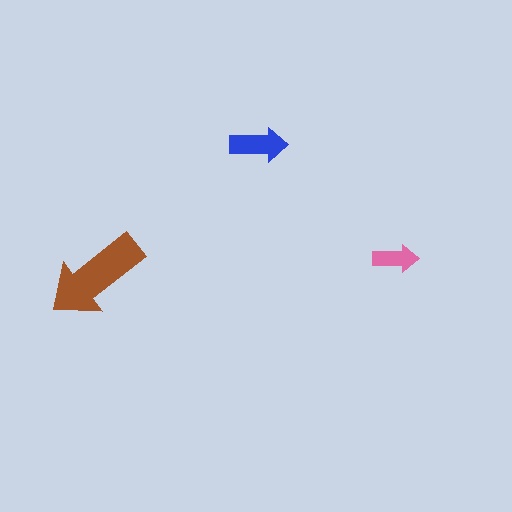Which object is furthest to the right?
The pink arrow is rightmost.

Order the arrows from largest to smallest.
the brown one, the blue one, the pink one.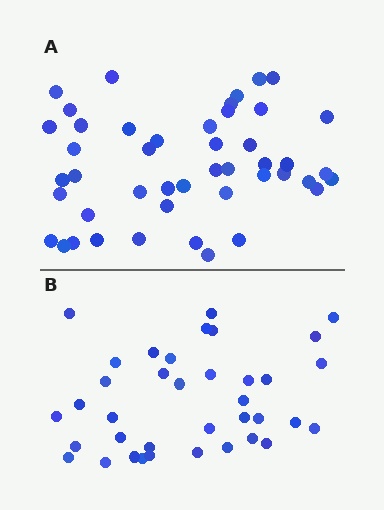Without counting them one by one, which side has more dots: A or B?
Region A (the top region) has more dots.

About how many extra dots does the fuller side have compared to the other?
Region A has roughly 8 or so more dots than region B.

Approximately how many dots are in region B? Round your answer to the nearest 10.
About 40 dots. (The exact count is 37, which rounds to 40.)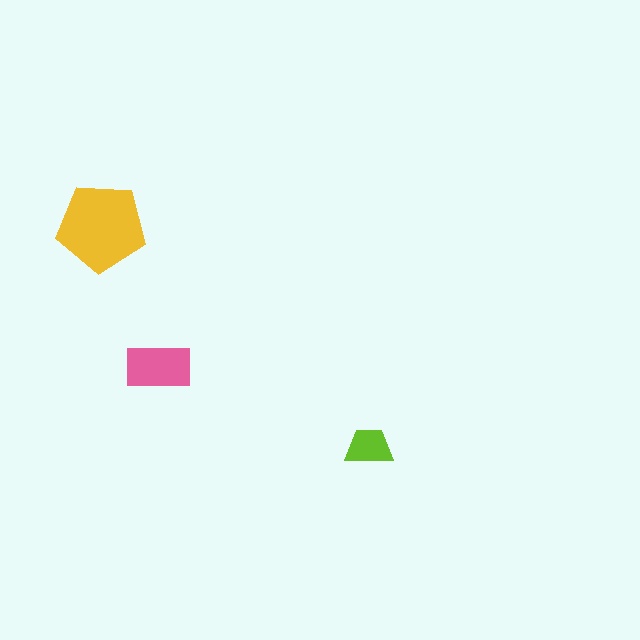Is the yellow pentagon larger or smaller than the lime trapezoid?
Larger.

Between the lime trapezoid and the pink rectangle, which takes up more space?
The pink rectangle.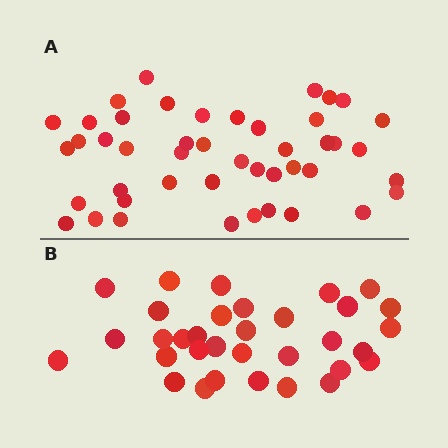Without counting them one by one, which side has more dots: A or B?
Region A (the top region) has more dots.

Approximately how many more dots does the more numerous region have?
Region A has roughly 12 or so more dots than region B.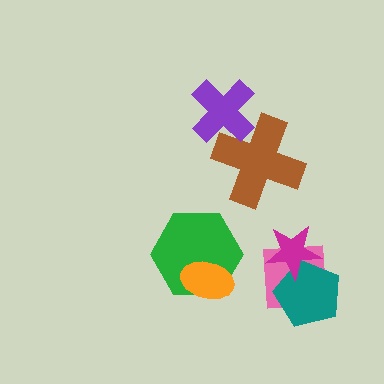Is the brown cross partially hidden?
Yes, it is partially covered by another shape.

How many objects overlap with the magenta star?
2 objects overlap with the magenta star.